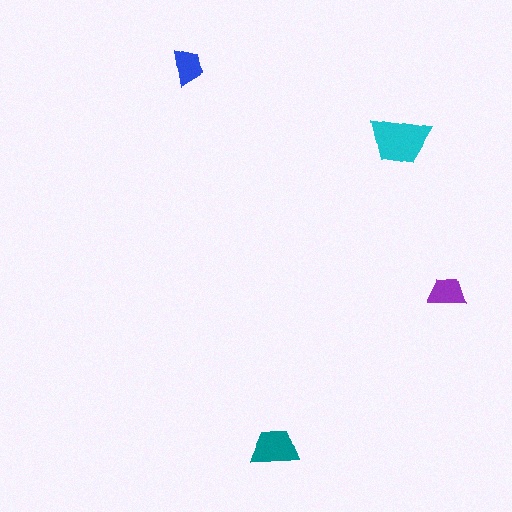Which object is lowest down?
The teal trapezoid is bottommost.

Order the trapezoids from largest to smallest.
the cyan one, the teal one, the purple one, the blue one.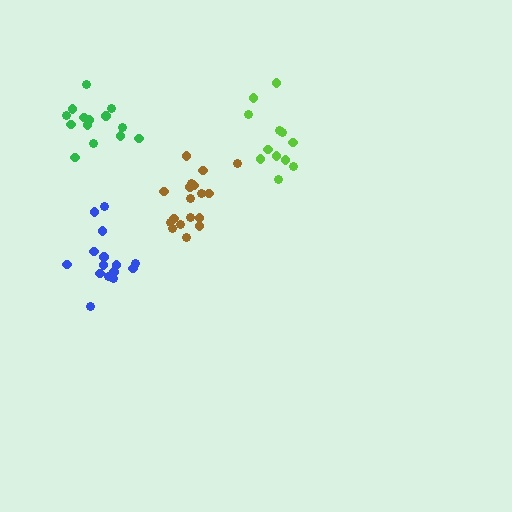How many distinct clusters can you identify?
There are 4 distinct clusters.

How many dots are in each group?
Group 1: 12 dots, Group 2: 18 dots, Group 3: 14 dots, Group 4: 15 dots (59 total).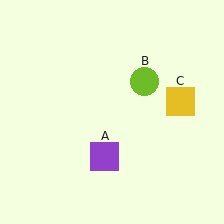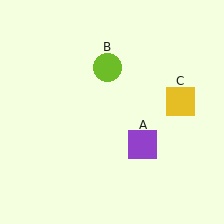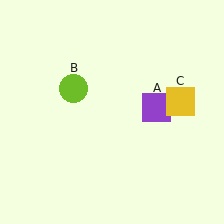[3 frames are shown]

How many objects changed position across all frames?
2 objects changed position: purple square (object A), lime circle (object B).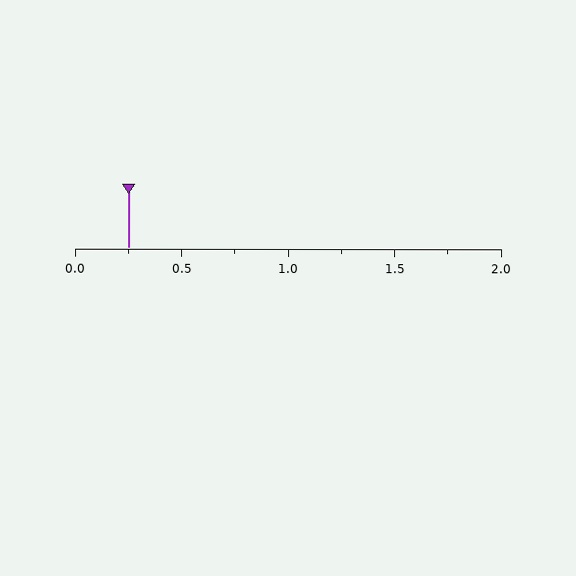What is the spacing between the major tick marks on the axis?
The major ticks are spaced 0.5 apart.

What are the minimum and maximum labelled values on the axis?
The axis runs from 0.0 to 2.0.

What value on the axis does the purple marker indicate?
The marker indicates approximately 0.25.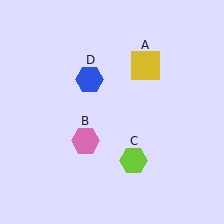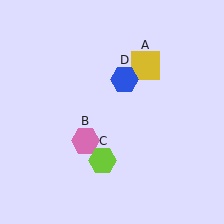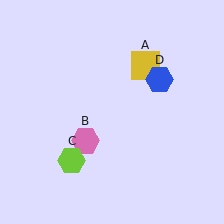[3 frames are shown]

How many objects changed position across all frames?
2 objects changed position: lime hexagon (object C), blue hexagon (object D).